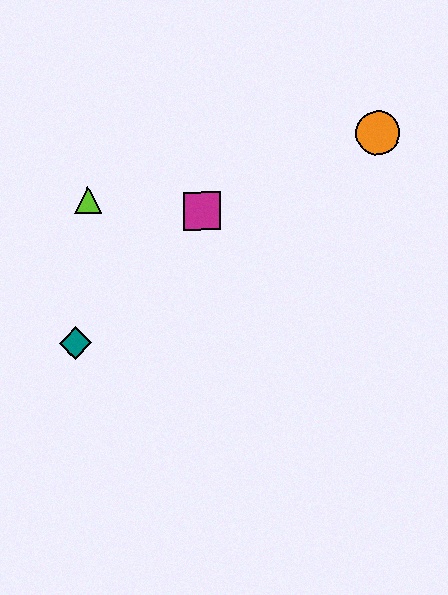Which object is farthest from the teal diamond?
The orange circle is farthest from the teal diamond.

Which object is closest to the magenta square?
The lime triangle is closest to the magenta square.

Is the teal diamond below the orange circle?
Yes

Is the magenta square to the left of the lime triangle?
No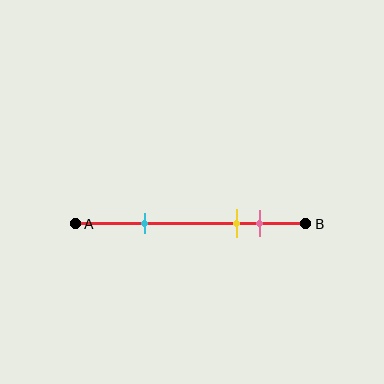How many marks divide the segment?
There are 3 marks dividing the segment.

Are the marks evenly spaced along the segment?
No, the marks are not evenly spaced.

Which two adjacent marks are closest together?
The yellow and pink marks are the closest adjacent pair.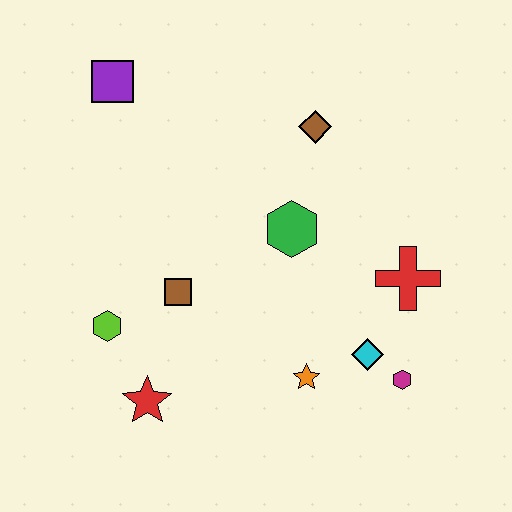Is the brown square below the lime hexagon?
No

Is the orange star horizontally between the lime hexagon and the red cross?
Yes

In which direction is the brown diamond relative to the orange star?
The brown diamond is above the orange star.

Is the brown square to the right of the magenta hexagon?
No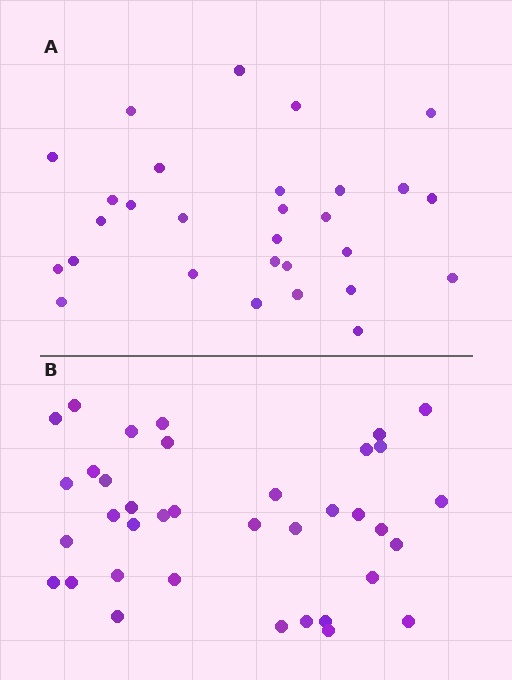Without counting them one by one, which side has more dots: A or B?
Region B (the bottom region) has more dots.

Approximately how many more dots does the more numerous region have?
Region B has roughly 8 or so more dots than region A.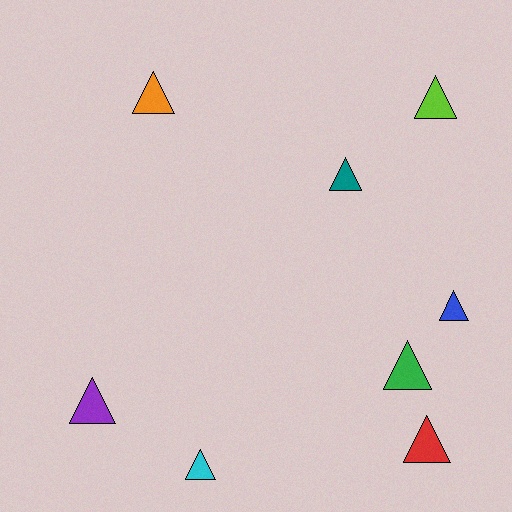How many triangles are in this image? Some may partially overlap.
There are 8 triangles.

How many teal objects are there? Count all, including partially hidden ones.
There is 1 teal object.